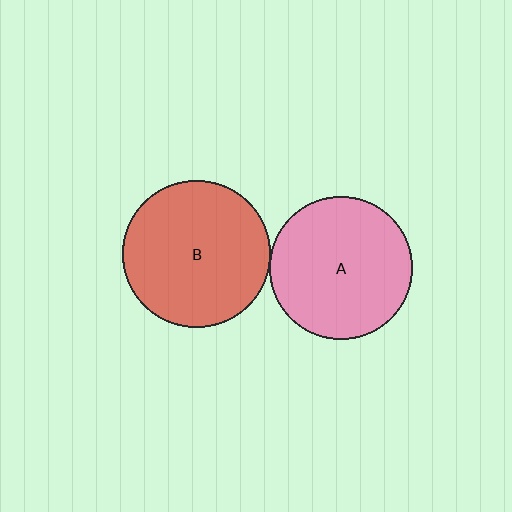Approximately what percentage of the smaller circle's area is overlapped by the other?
Approximately 5%.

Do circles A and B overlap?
Yes.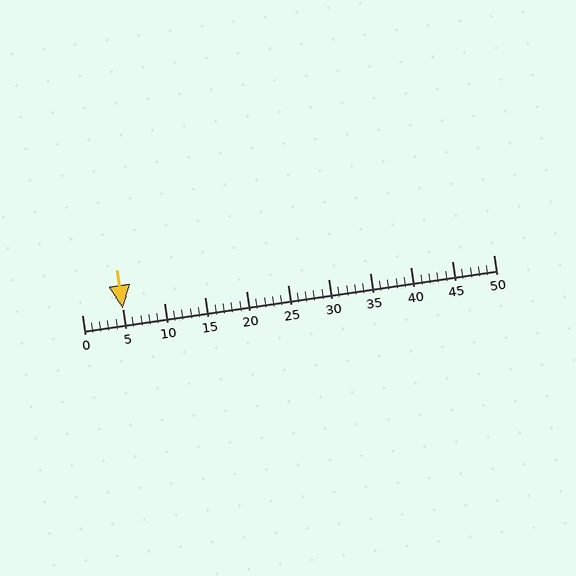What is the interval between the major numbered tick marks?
The major tick marks are spaced 5 units apart.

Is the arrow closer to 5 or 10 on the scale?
The arrow is closer to 5.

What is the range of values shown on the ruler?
The ruler shows values from 0 to 50.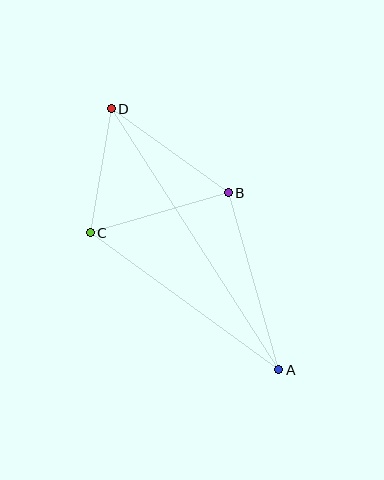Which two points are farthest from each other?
Points A and D are farthest from each other.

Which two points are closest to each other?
Points C and D are closest to each other.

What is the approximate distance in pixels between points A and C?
The distance between A and C is approximately 233 pixels.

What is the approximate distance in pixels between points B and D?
The distance between B and D is approximately 144 pixels.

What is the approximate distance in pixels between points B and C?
The distance between B and C is approximately 144 pixels.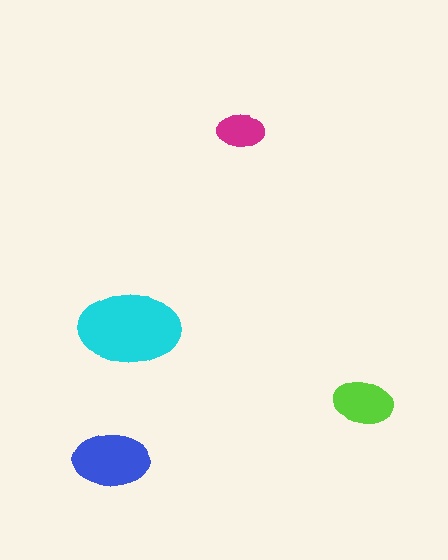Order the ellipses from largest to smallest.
the cyan one, the blue one, the lime one, the magenta one.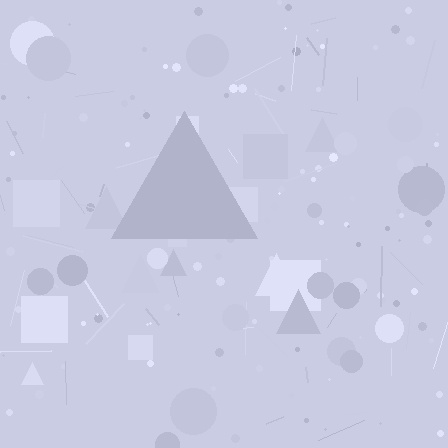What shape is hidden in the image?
A triangle is hidden in the image.